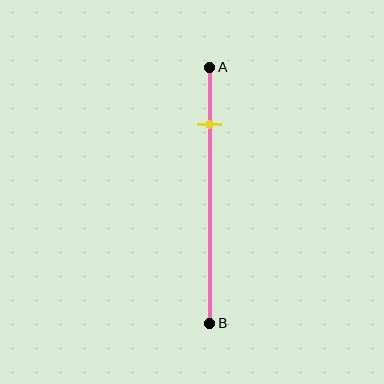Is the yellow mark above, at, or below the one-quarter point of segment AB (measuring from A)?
The yellow mark is approximately at the one-quarter point of segment AB.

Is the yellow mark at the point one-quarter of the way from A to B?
Yes, the mark is approximately at the one-quarter point.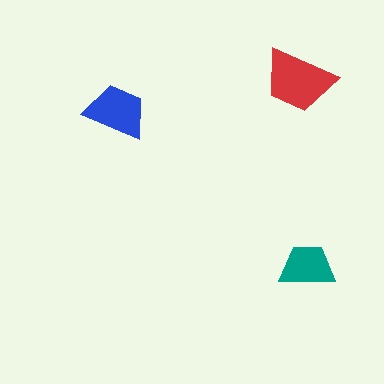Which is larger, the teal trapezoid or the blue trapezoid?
The blue one.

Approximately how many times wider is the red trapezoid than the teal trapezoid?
About 1.5 times wider.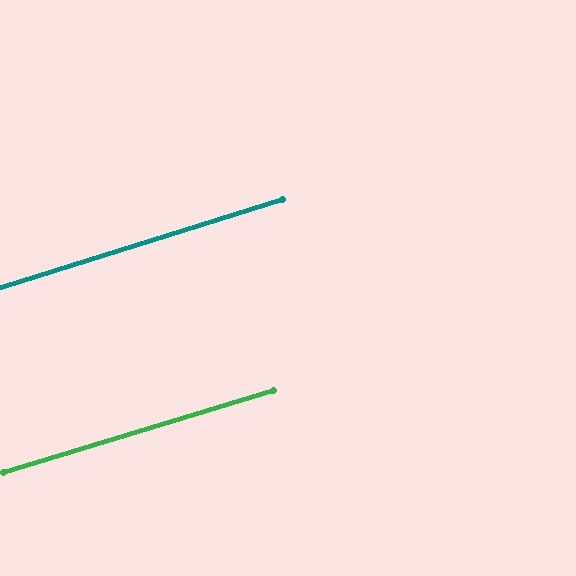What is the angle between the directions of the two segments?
Approximately 0 degrees.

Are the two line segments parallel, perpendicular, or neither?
Parallel — their directions differ by only 0.2°.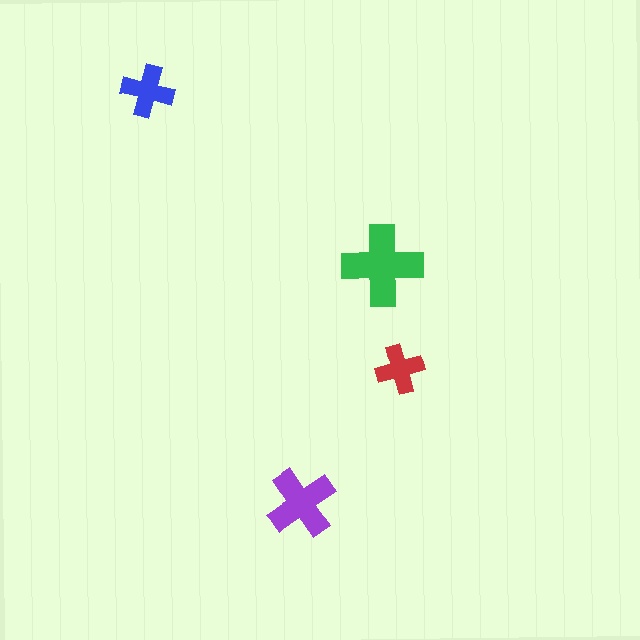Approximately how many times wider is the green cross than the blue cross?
About 1.5 times wider.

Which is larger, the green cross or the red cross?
The green one.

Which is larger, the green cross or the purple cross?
The green one.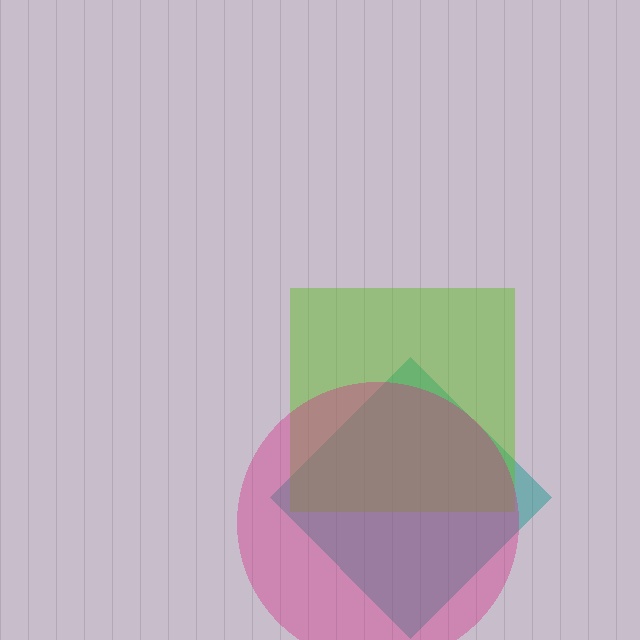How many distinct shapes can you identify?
There are 3 distinct shapes: a teal diamond, a lime square, a magenta circle.